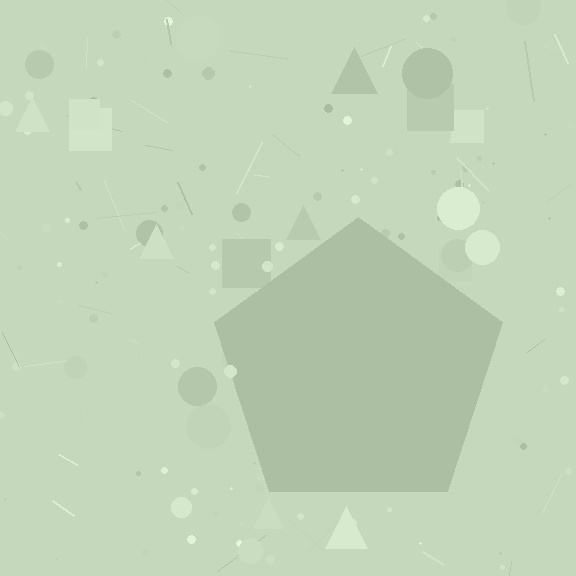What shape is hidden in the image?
A pentagon is hidden in the image.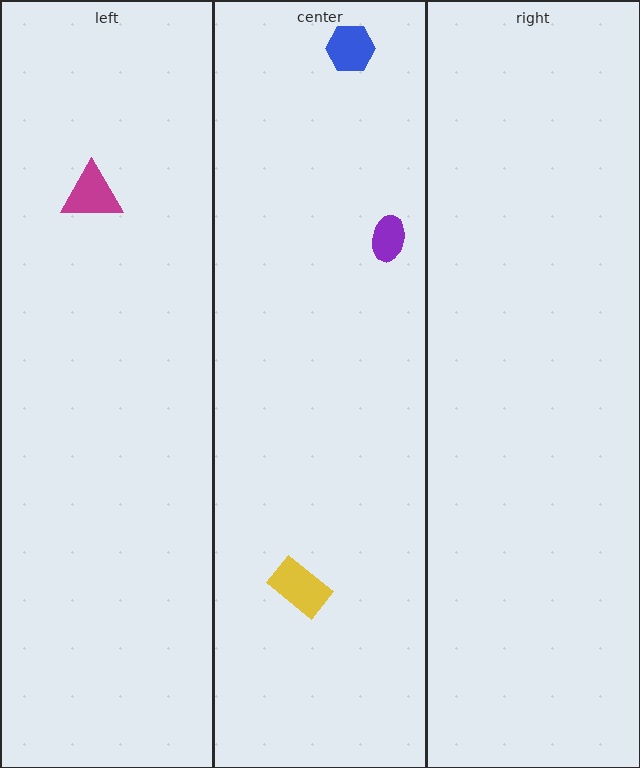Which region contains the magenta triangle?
The left region.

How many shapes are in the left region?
1.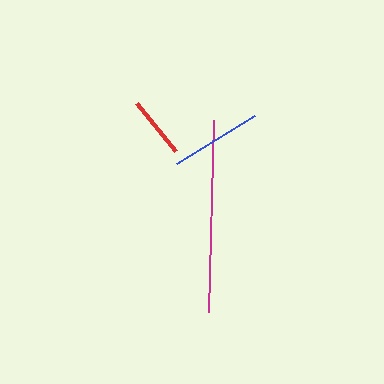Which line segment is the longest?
The magenta line is the longest at approximately 192 pixels.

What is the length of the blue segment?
The blue segment is approximately 92 pixels long.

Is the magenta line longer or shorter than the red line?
The magenta line is longer than the red line.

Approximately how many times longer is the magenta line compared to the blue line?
The magenta line is approximately 2.1 times the length of the blue line.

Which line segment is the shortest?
The red line is the shortest at approximately 62 pixels.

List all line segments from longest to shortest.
From longest to shortest: magenta, blue, red.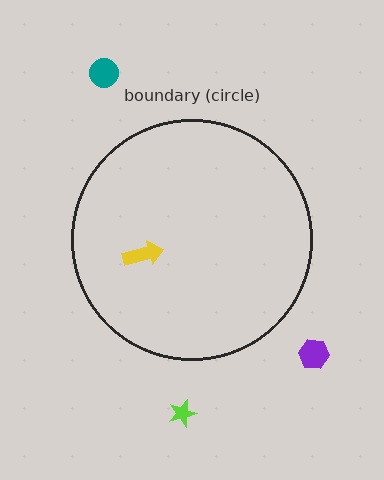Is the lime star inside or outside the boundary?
Outside.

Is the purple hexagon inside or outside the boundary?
Outside.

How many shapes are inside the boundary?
1 inside, 3 outside.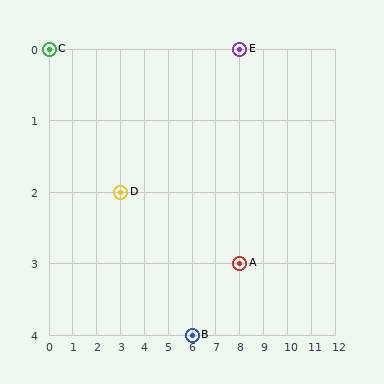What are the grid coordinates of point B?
Point B is at grid coordinates (6, 4).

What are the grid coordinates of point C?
Point C is at grid coordinates (0, 0).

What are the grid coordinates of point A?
Point A is at grid coordinates (8, 3).